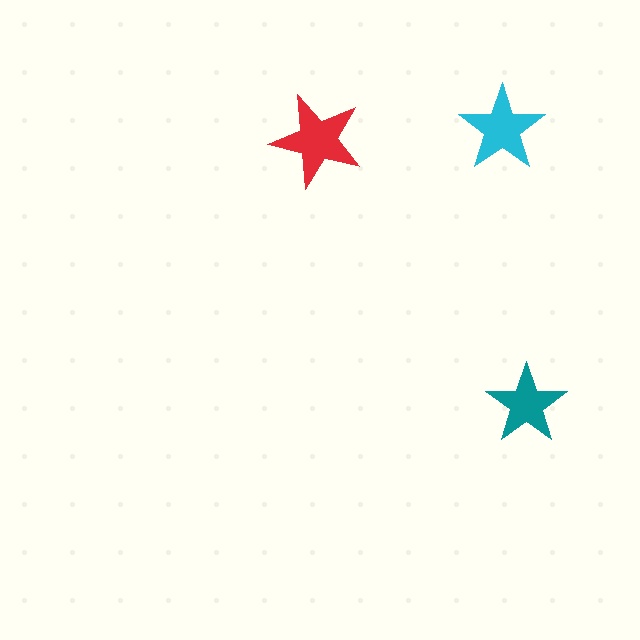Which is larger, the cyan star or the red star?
The red one.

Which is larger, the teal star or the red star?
The red one.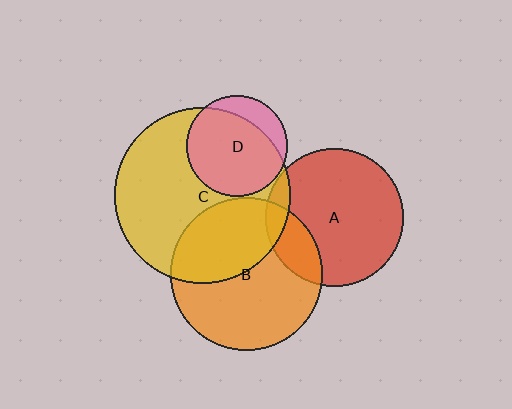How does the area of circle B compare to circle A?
Approximately 1.2 times.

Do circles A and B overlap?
Yes.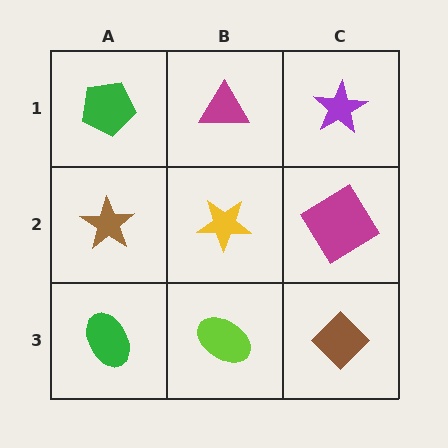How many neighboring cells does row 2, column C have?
3.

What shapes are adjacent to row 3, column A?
A brown star (row 2, column A), a lime ellipse (row 3, column B).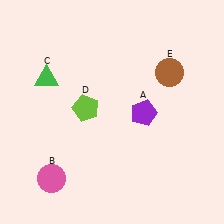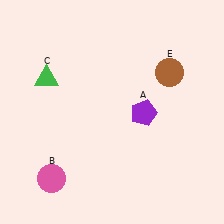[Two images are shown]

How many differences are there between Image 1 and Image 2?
There is 1 difference between the two images.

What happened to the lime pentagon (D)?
The lime pentagon (D) was removed in Image 2. It was in the top-left area of Image 1.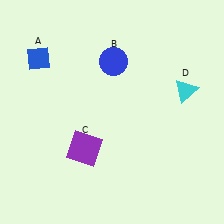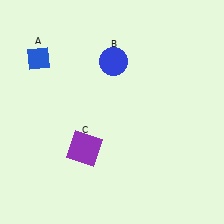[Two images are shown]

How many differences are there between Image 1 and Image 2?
There is 1 difference between the two images.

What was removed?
The cyan triangle (D) was removed in Image 2.